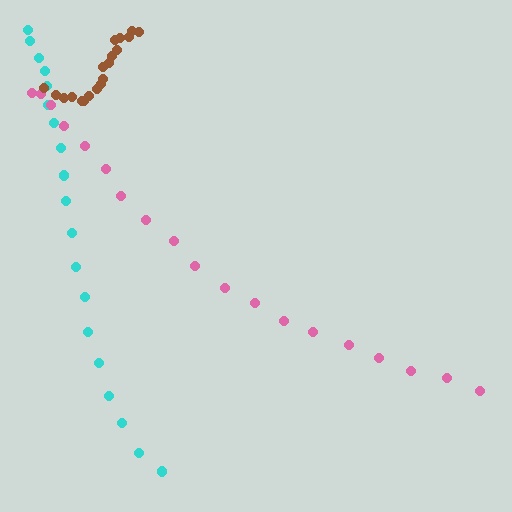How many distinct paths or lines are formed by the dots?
There are 3 distinct paths.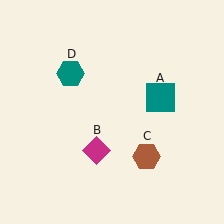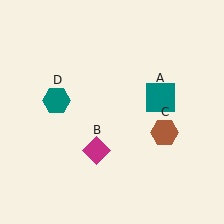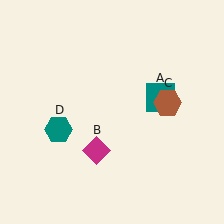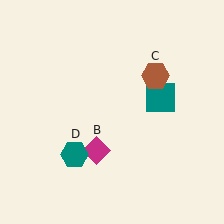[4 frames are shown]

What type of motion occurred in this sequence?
The brown hexagon (object C), teal hexagon (object D) rotated counterclockwise around the center of the scene.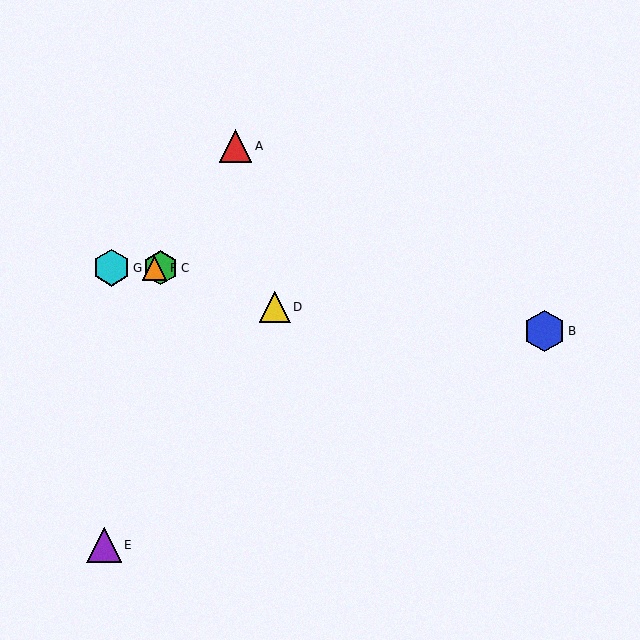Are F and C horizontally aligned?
Yes, both are at y≈268.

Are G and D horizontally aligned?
No, G is at y≈268 and D is at y≈307.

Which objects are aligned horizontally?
Objects C, F, G are aligned horizontally.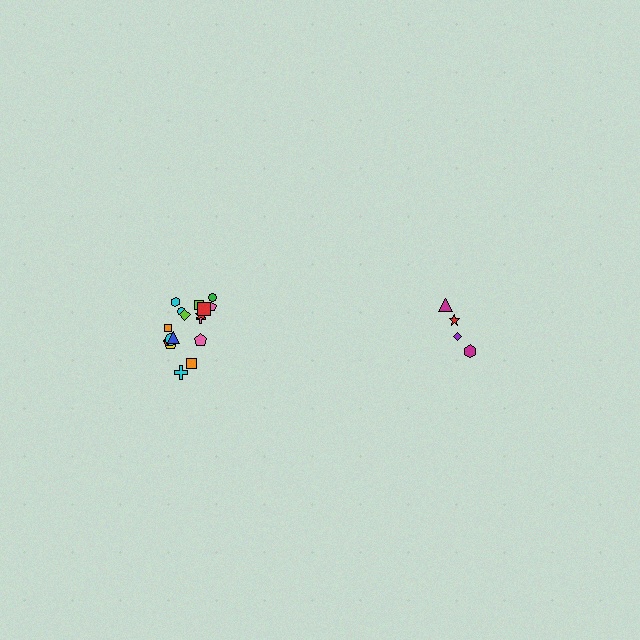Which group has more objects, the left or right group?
The left group.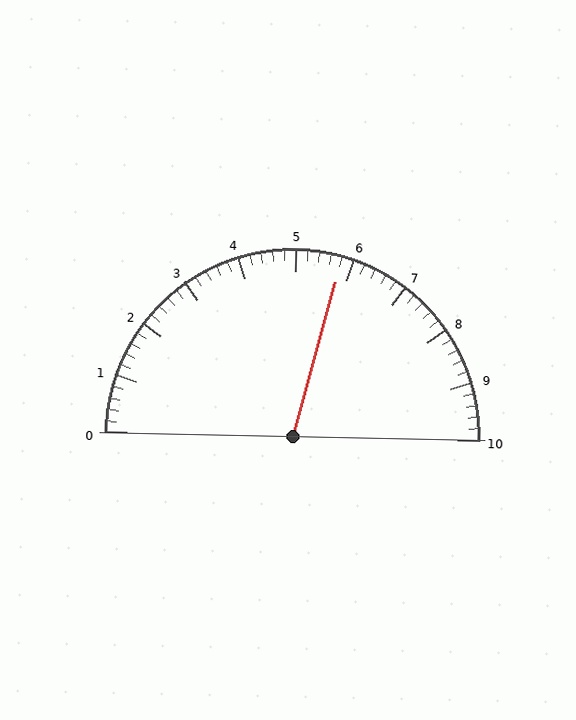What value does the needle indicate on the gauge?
The needle indicates approximately 5.8.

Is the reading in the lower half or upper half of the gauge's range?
The reading is in the upper half of the range (0 to 10).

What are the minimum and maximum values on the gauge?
The gauge ranges from 0 to 10.